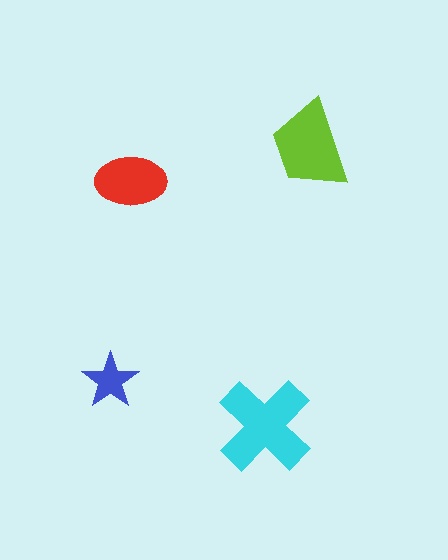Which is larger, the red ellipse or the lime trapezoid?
The lime trapezoid.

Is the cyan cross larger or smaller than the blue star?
Larger.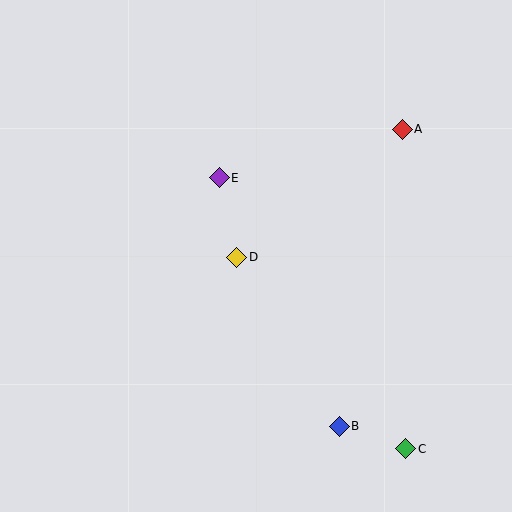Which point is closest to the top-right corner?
Point A is closest to the top-right corner.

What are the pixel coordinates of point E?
Point E is at (219, 178).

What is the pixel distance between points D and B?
The distance between D and B is 198 pixels.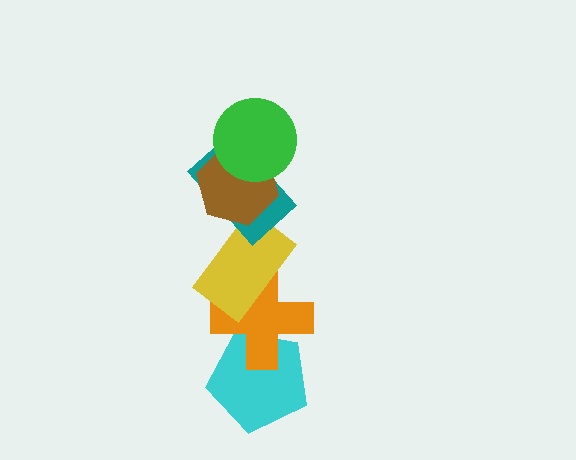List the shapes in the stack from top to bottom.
From top to bottom: the green circle, the brown hexagon, the teal rectangle, the yellow rectangle, the orange cross, the cyan pentagon.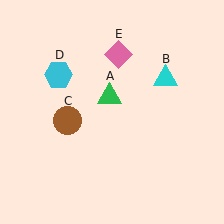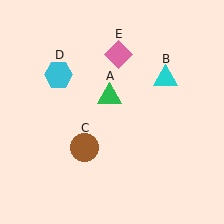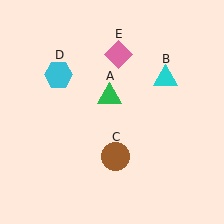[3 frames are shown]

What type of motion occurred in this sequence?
The brown circle (object C) rotated counterclockwise around the center of the scene.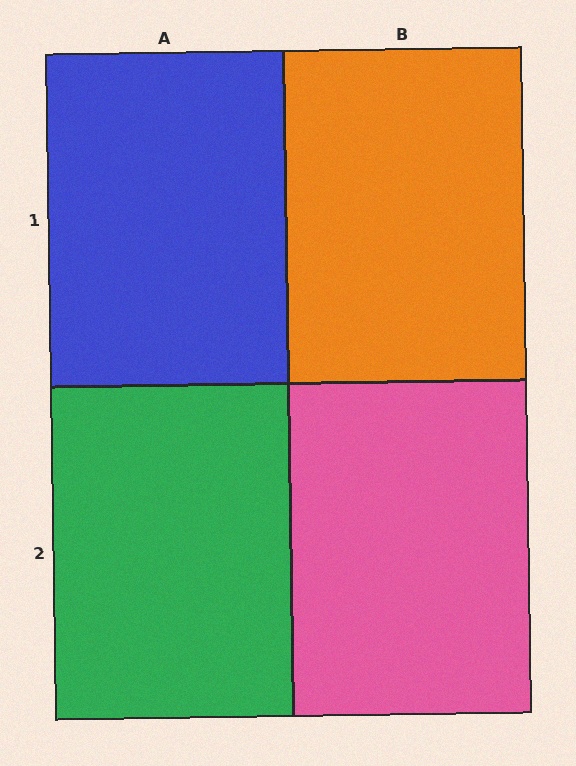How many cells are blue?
1 cell is blue.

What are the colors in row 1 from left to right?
Blue, orange.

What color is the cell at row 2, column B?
Pink.